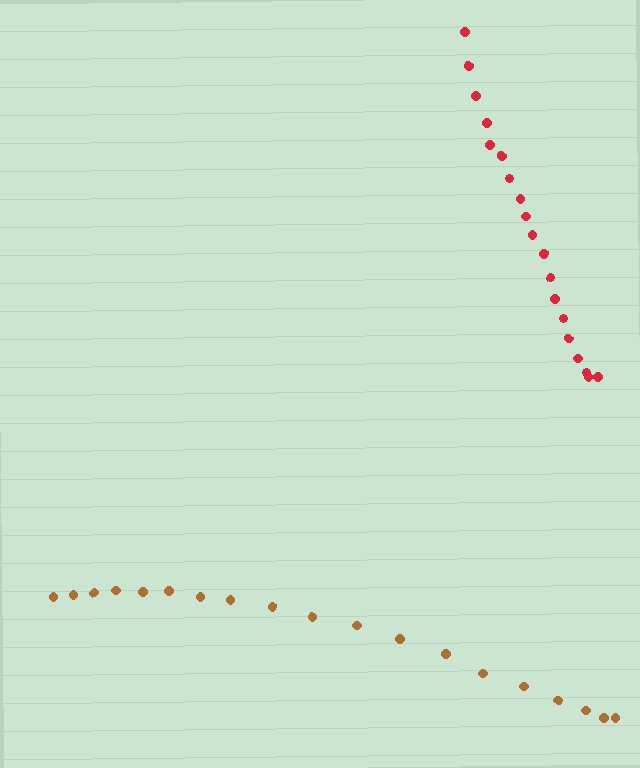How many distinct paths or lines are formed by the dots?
There are 2 distinct paths.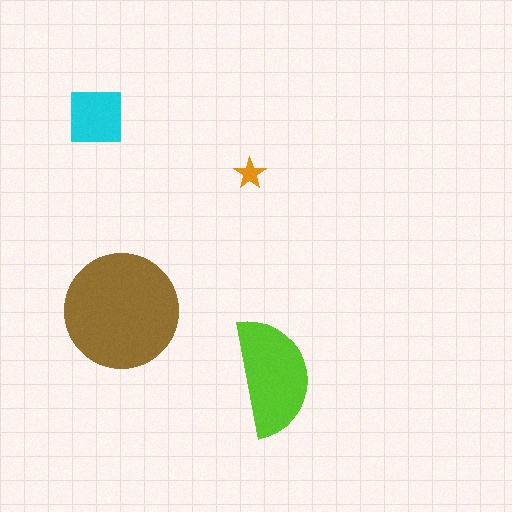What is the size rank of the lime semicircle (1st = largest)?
2nd.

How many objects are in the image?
There are 4 objects in the image.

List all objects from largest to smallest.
The brown circle, the lime semicircle, the cyan square, the orange star.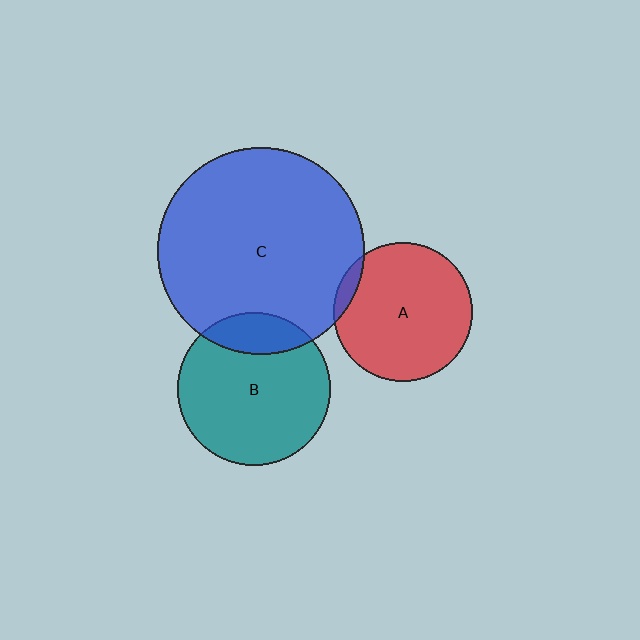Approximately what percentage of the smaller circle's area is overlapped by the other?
Approximately 5%.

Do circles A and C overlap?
Yes.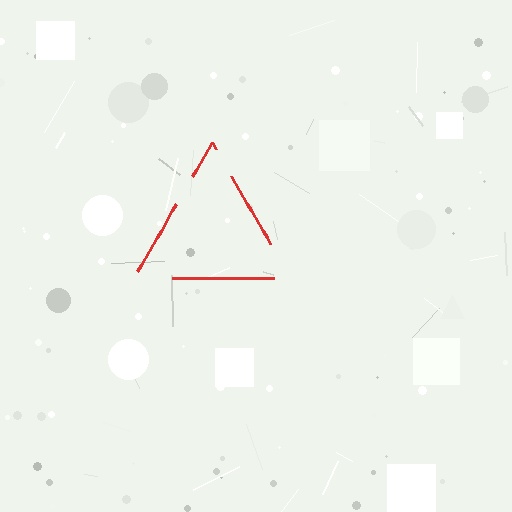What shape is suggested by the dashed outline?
The dashed outline suggests a triangle.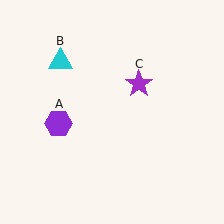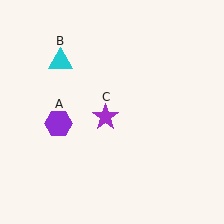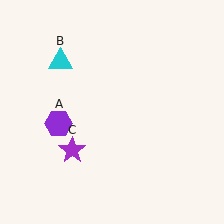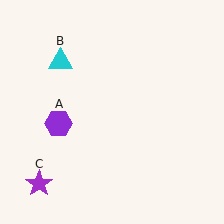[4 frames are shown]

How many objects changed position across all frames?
1 object changed position: purple star (object C).